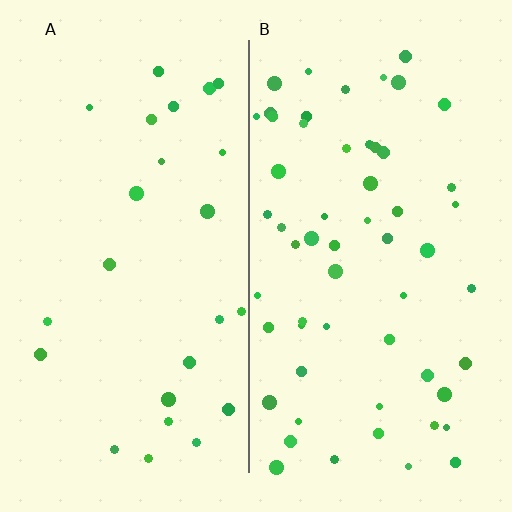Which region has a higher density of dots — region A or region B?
B (the right).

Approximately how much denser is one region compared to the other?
Approximately 2.3× — region B over region A.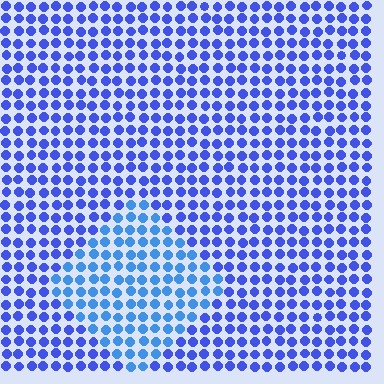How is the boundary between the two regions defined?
The boundary is defined purely by a slight shift in hue (about 23 degrees). Spacing, size, and orientation are identical on both sides.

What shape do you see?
I see a diamond.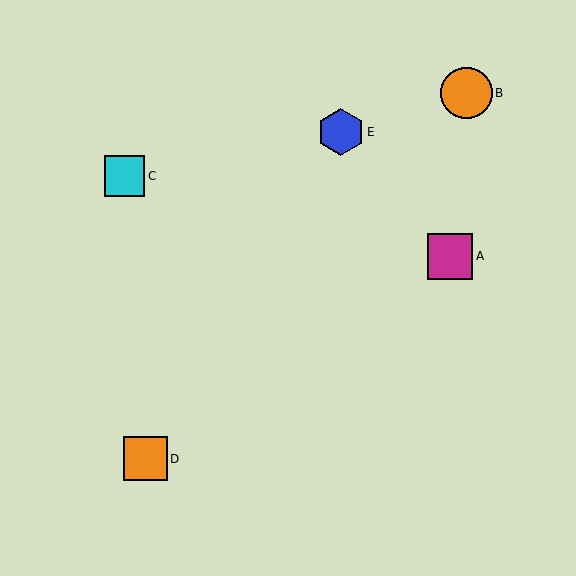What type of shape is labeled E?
Shape E is a blue hexagon.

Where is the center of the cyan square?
The center of the cyan square is at (125, 176).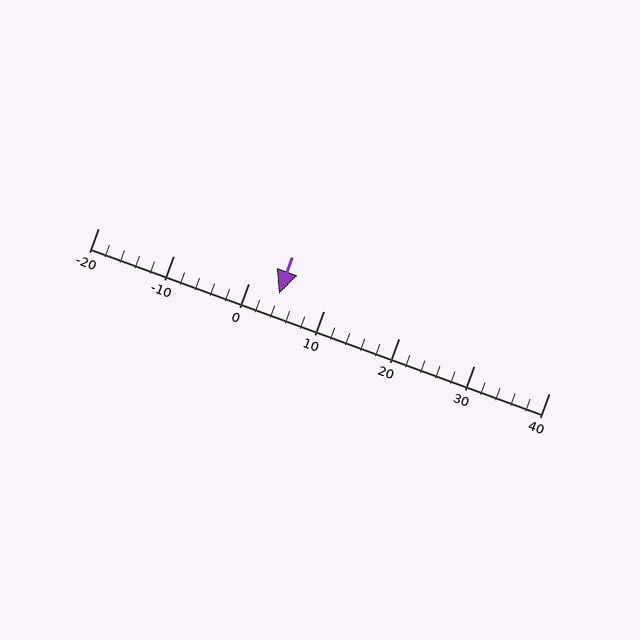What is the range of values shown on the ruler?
The ruler shows values from -20 to 40.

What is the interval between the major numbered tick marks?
The major tick marks are spaced 10 units apart.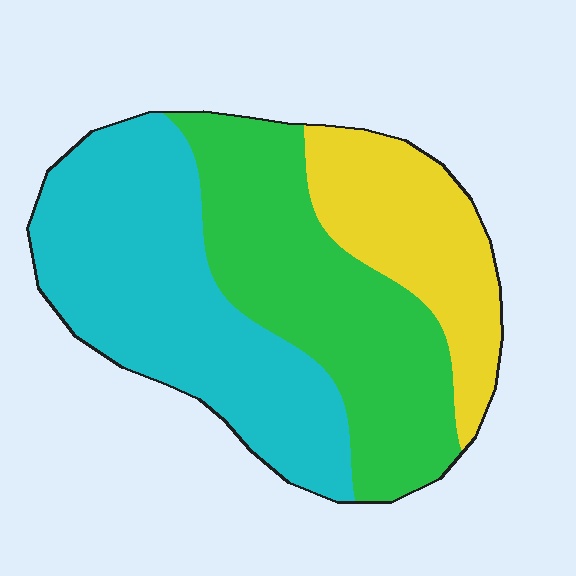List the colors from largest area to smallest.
From largest to smallest: cyan, green, yellow.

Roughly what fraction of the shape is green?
Green takes up between a third and a half of the shape.